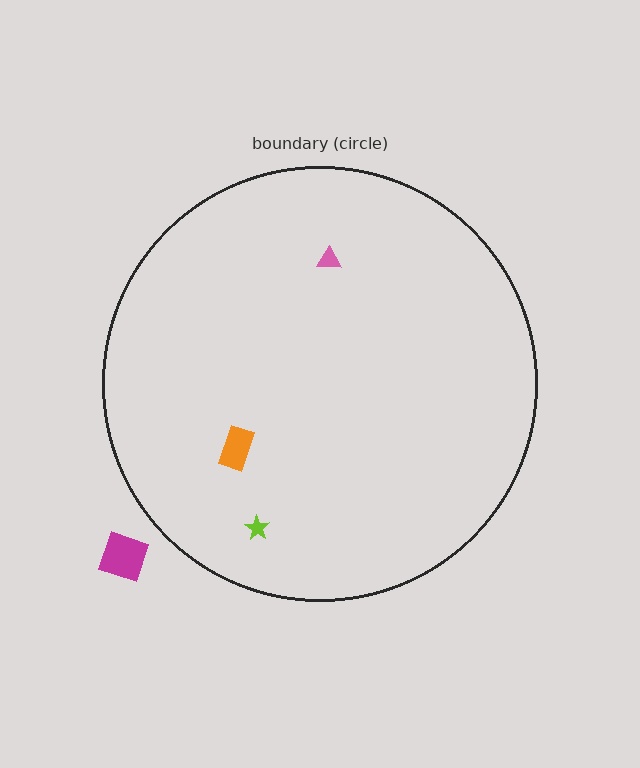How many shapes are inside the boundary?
3 inside, 1 outside.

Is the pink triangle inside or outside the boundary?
Inside.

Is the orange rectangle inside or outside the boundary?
Inside.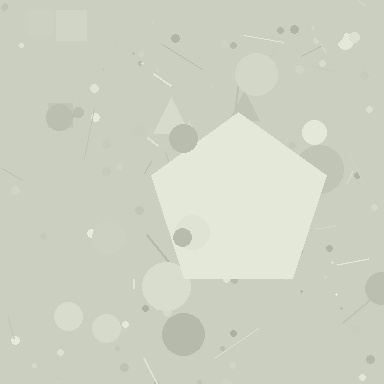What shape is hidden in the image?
A pentagon is hidden in the image.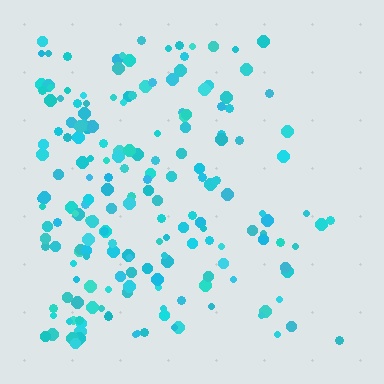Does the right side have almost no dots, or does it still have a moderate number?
Still a moderate number, just noticeably fewer than the left.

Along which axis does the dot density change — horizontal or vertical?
Horizontal.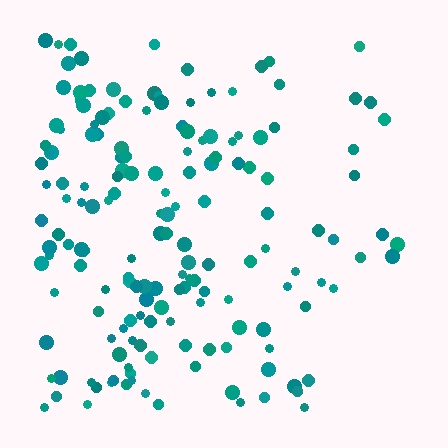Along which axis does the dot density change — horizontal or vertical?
Horizontal.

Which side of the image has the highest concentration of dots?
The left.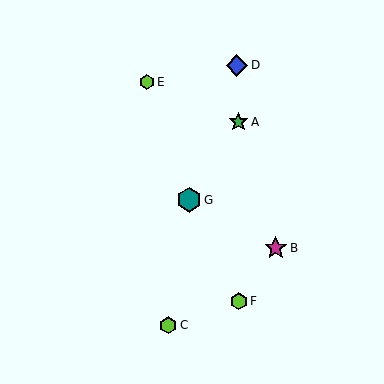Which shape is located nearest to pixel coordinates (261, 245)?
The magenta star (labeled B) at (276, 248) is nearest to that location.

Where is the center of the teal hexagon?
The center of the teal hexagon is at (189, 200).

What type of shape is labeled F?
Shape F is a lime hexagon.